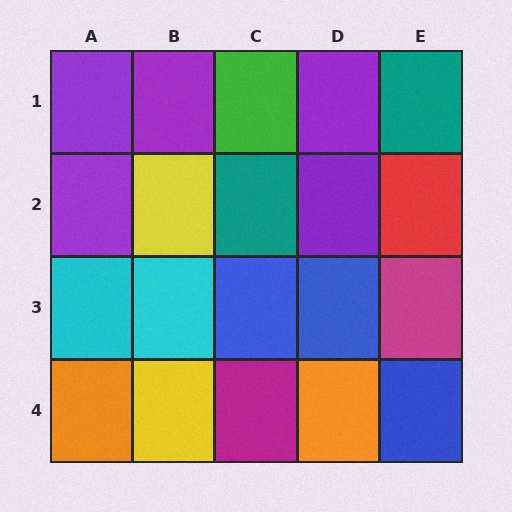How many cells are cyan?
2 cells are cyan.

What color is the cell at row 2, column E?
Red.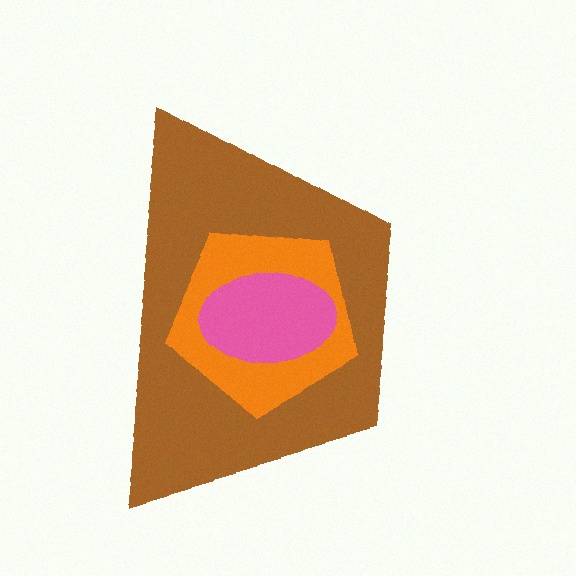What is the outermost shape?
The brown trapezoid.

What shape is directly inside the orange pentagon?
The pink ellipse.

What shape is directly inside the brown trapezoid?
The orange pentagon.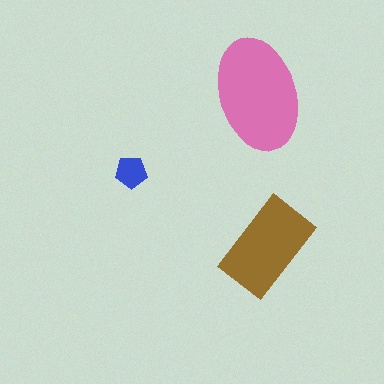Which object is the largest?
The pink ellipse.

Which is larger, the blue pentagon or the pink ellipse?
The pink ellipse.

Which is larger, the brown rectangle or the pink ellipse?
The pink ellipse.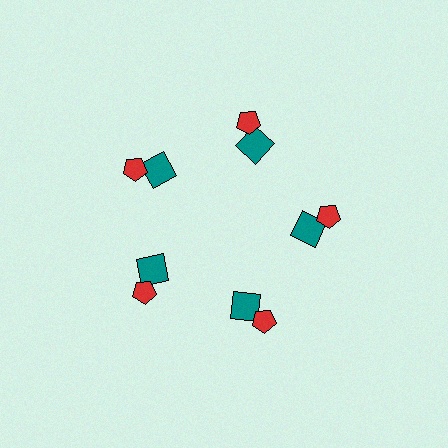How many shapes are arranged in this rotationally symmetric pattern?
There are 10 shapes, arranged in 5 groups of 2.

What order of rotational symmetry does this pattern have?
This pattern has 5-fold rotational symmetry.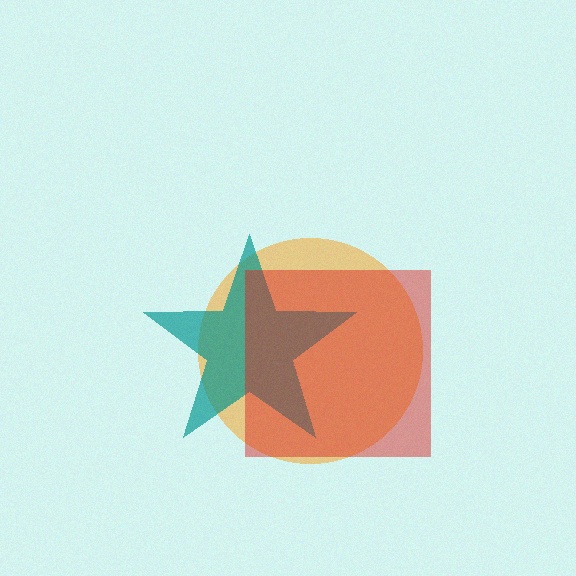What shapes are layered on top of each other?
The layered shapes are: an orange circle, a teal star, a red square.